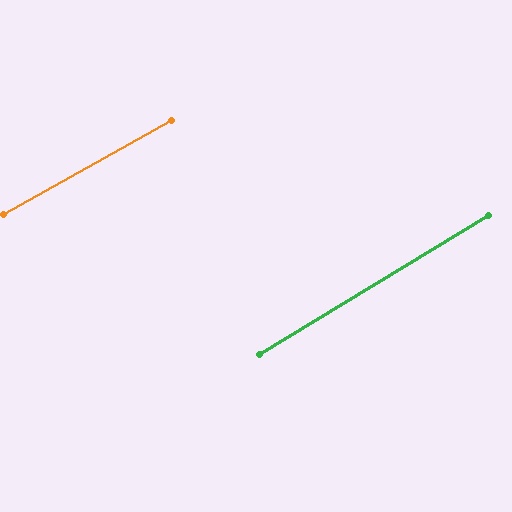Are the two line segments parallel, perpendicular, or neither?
Parallel — their directions differ by only 1.8°.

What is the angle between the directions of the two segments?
Approximately 2 degrees.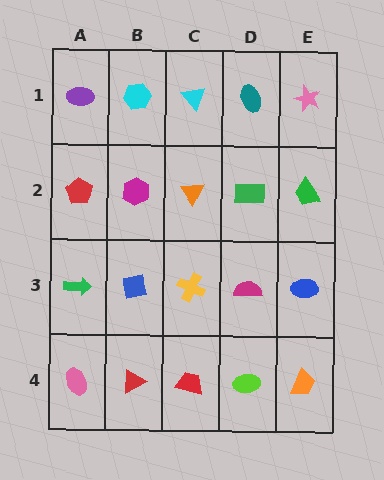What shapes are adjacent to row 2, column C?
A cyan triangle (row 1, column C), a yellow cross (row 3, column C), a magenta hexagon (row 2, column B), a green rectangle (row 2, column D).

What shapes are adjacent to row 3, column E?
A green trapezoid (row 2, column E), an orange trapezoid (row 4, column E), a magenta semicircle (row 3, column D).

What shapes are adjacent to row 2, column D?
A teal ellipse (row 1, column D), a magenta semicircle (row 3, column D), an orange triangle (row 2, column C), a green trapezoid (row 2, column E).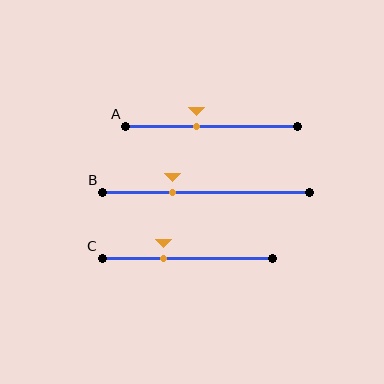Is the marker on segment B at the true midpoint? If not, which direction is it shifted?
No, the marker on segment B is shifted to the left by about 16% of the segment length.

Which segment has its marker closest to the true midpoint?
Segment A has its marker closest to the true midpoint.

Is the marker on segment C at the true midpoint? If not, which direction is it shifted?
No, the marker on segment C is shifted to the left by about 14% of the segment length.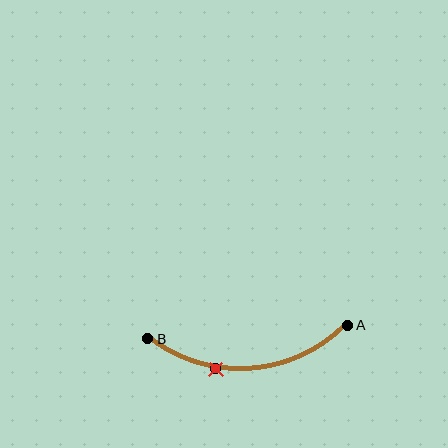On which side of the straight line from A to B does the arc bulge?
The arc bulges below the straight line connecting A and B.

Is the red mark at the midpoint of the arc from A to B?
No. The red mark lies on the arc but is closer to endpoint B. The arc midpoint would be at the point on the curve equidistant along the arc from both A and B.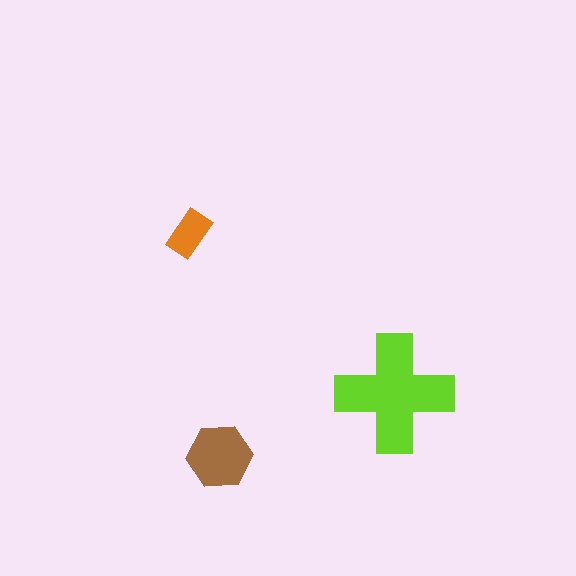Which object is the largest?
The lime cross.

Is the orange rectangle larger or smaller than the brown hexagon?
Smaller.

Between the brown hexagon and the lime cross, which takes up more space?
The lime cross.